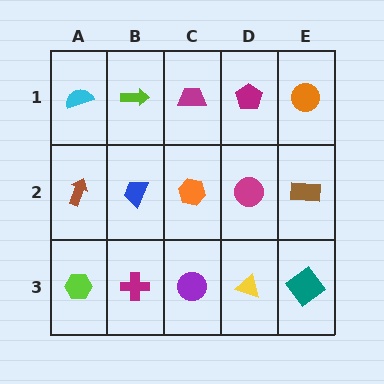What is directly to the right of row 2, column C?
A magenta circle.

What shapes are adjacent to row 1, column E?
A brown rectangle (row 2, column E), a magenta pentagon (row 1, column D).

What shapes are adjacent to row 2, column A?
A cyan semicircle (row 1, column A), a lime hexagon (row 3, column A), a blue trapezoid (row 2, column B).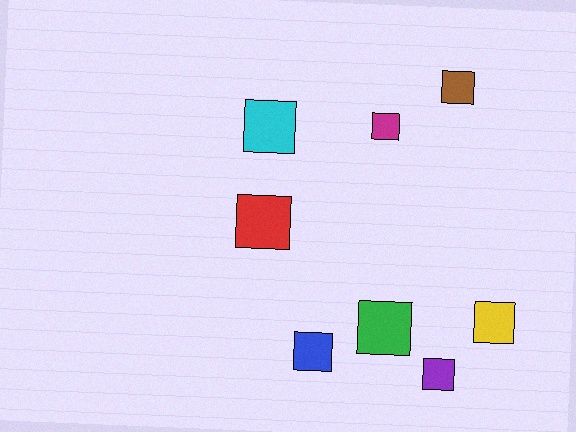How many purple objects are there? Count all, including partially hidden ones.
There is 1 purple object.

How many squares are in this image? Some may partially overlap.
There are 8 squares.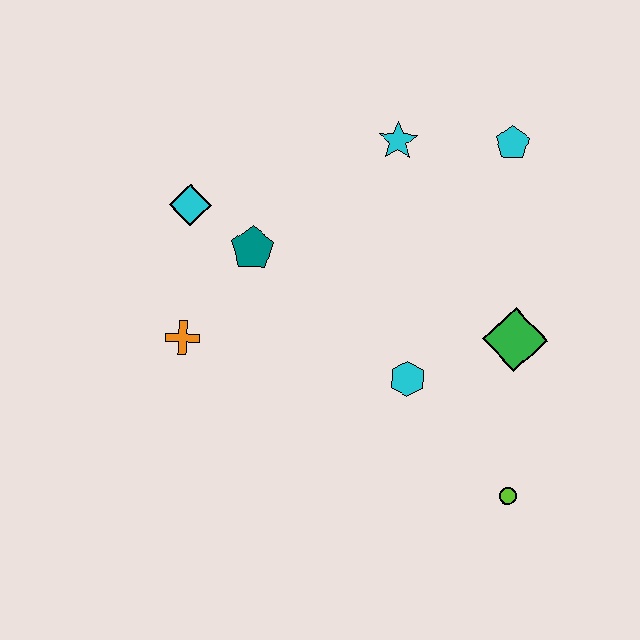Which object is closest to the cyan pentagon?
The cyan star is closest to the cyan pentagon.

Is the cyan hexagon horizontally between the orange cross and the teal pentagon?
No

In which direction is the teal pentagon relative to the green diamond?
The teal pentagon is to the left of the green diamond.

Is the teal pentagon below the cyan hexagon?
No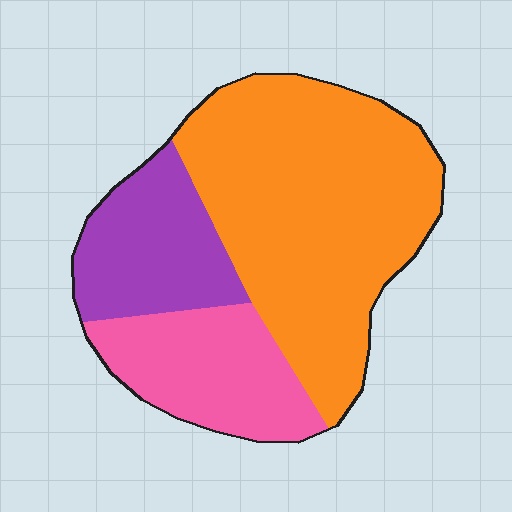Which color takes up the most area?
Orange, at roughly 55%.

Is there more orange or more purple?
Orange.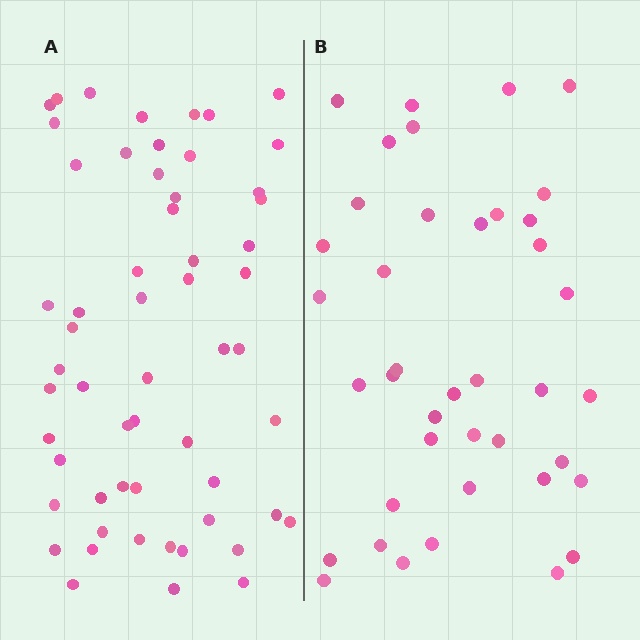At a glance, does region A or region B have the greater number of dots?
Region A (the left region) has more dots.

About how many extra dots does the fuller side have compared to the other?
Region A has approximately 15 more dots than region B.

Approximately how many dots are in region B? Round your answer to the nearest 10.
About 40 dots.